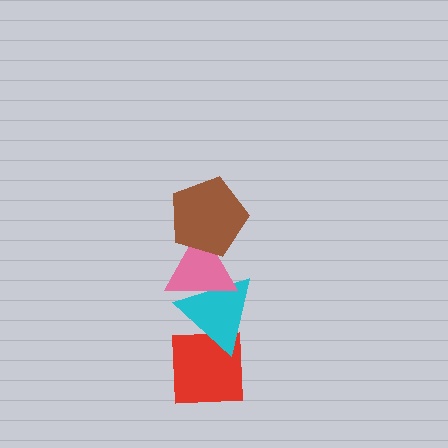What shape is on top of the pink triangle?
The brown pentagon is on top of the pink triangle.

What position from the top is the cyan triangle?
The cyan triangle is 3rd from the top.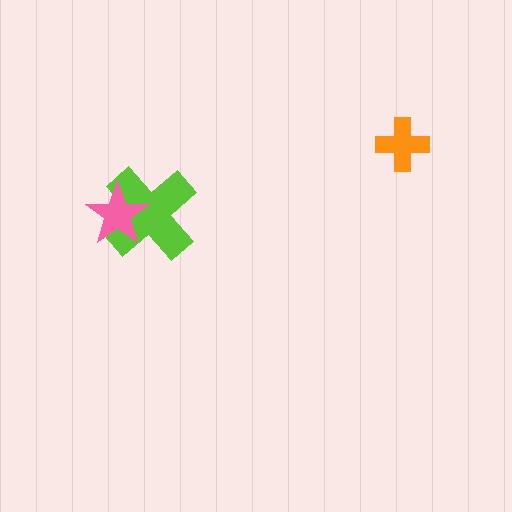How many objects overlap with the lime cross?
1 object overlaps with the lime cross.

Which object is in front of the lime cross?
The pink star is in front of the lime cross.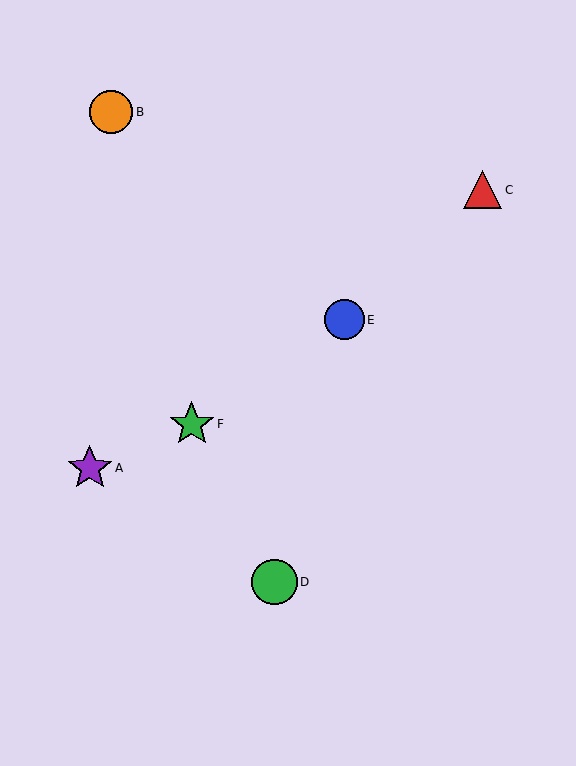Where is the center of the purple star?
The center of the purple star is at (90, 468).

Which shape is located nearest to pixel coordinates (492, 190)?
The red triangle (labeled C) at (482, 190) is nearest to that location.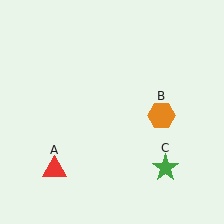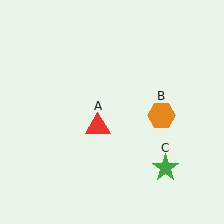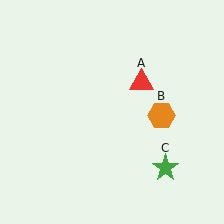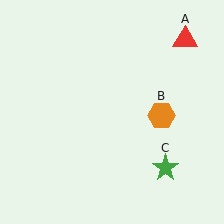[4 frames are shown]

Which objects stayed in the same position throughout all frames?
Orange hexagon (object B) and green star (object C) remained stationary.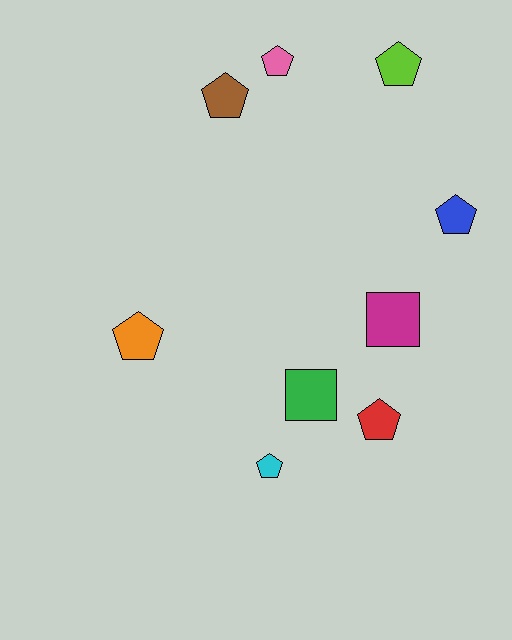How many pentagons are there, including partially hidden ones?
There are 7 pentagons.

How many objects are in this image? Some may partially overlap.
There are 9 objects.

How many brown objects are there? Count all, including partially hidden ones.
There is 1 brown object.